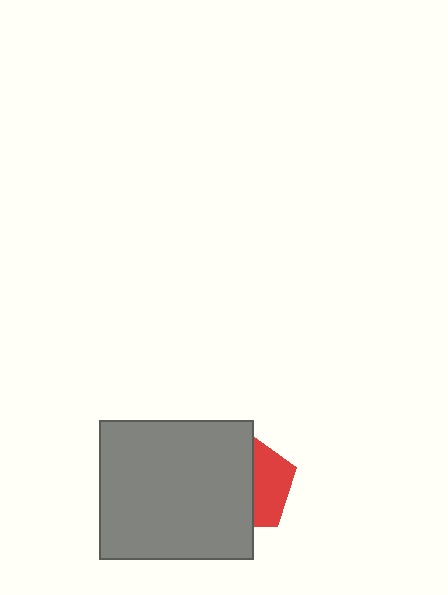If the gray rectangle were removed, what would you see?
You would see the complete red pentagon.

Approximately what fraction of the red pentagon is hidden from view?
Roughly 59% of the red pentagon is hidden behind the gray rectangle.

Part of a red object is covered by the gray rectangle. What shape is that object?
It is a pentagon.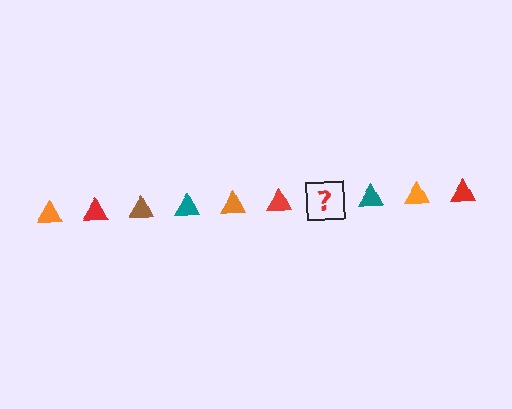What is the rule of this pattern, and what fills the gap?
The rule is that the pattern cycles through orange, red, brown, teal triangles. The gap should be filled with a brown triangle.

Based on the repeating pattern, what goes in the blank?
The blank should be a brown triangle.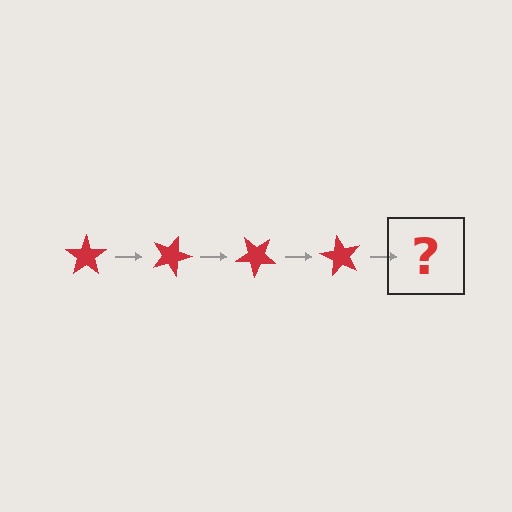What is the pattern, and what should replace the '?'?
The pattern is that the star rotates 20 degrees each step. The '?' should be a red star rotated 80 degrees.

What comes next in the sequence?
The next element should be a red star rotated 80 degrees.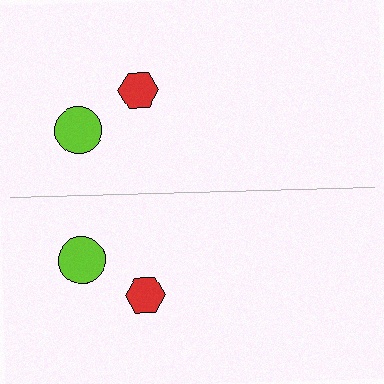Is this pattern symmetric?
Yes, this pattern has bilateral (reflection) symmetry.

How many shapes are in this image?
There are 4 shapes in this image.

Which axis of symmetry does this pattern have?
The pattern has a horizontal axis of symmetry running through the center of the image.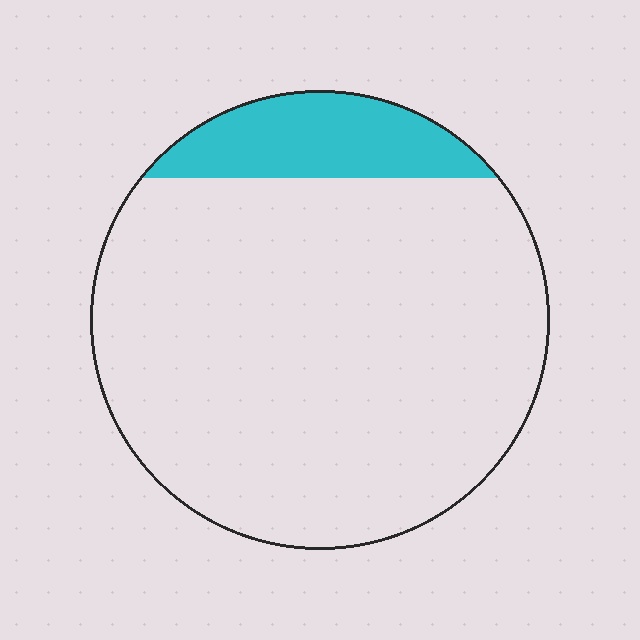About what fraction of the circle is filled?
About one eighth (1/8).